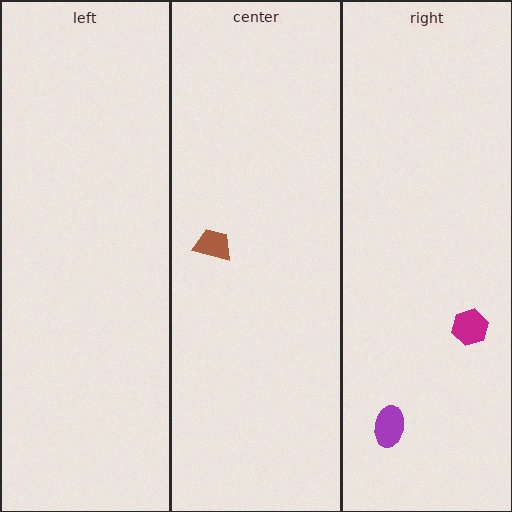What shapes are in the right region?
The purple ellipse, the magenta hexagon.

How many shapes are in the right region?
2.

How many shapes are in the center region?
1.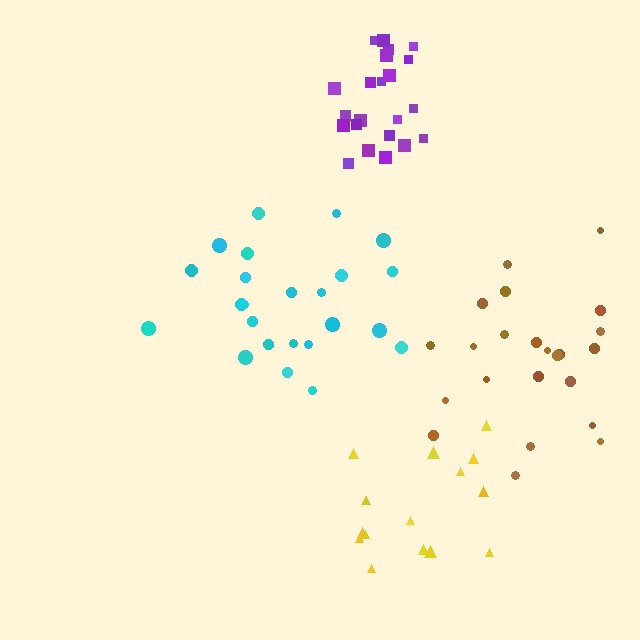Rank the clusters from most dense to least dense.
purple, yellow, cyan, brown.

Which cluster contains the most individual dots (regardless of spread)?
Cyan (24).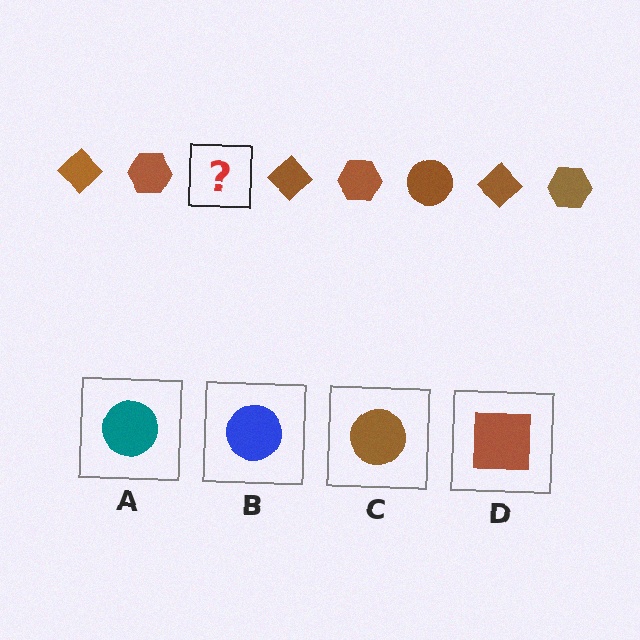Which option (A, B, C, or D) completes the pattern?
C.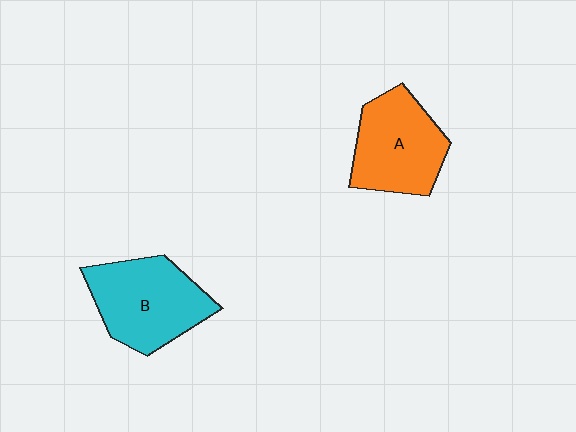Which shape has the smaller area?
Shape A (orange).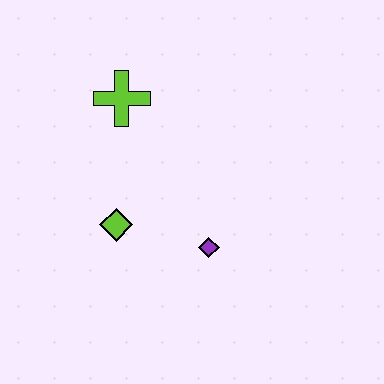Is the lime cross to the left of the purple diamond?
Yes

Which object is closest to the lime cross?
The lime diamond is closest to the lime cross.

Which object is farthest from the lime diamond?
The lime cross is farthest from the lime diamond.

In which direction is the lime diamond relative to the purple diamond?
The lime diamond is to the left of the purple diamond.